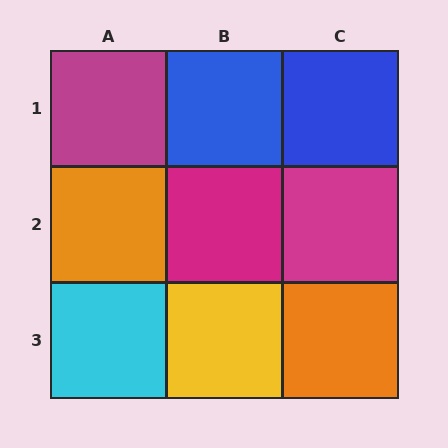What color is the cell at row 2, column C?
Magenta.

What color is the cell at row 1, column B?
Blue.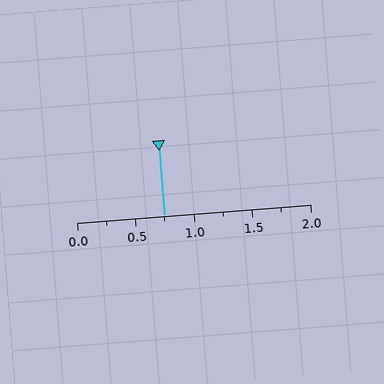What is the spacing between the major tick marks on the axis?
The major ticks are spaced 0.5 apart.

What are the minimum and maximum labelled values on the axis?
The axis runs from 0.0 to 2.0.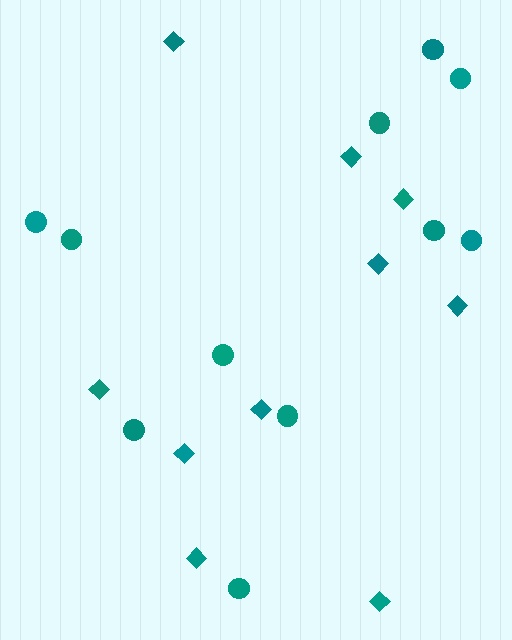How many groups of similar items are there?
There are 2 groups: one group of circles (11) and one group of diamonds (10).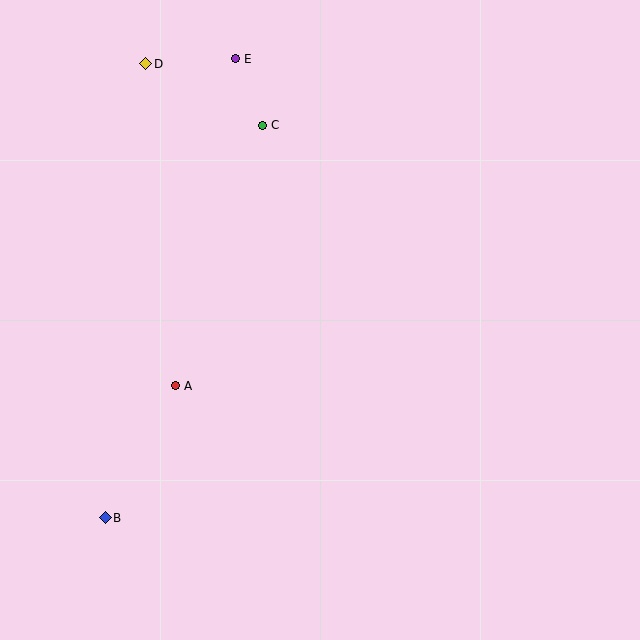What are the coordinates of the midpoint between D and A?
The midpoint between D and A is at (161, 225).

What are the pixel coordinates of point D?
Point D is at (146, 64).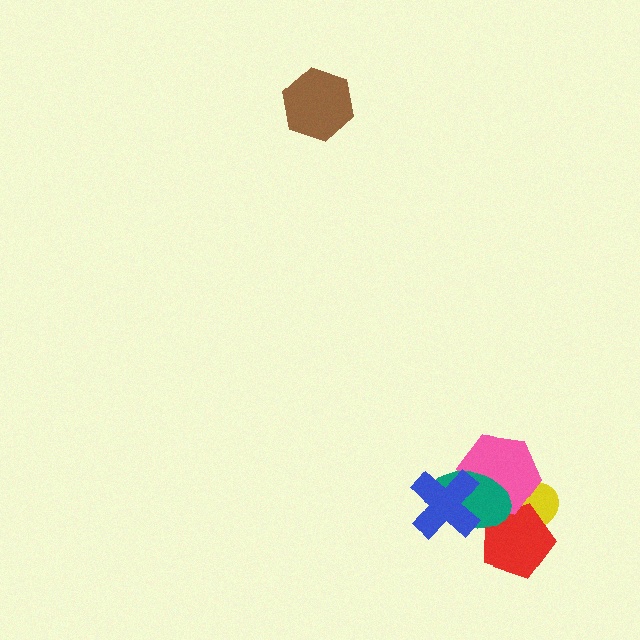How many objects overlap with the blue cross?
2 objects overlap with the blue cross.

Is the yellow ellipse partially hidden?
Yes, it is partially covered by another shape.